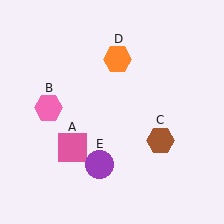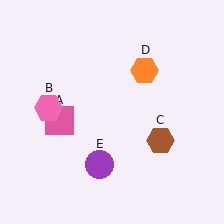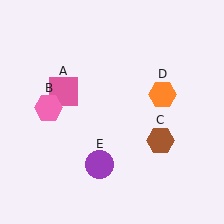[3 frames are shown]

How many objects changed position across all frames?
2 objects changed position: pink square (object A), orange hexagon (object D).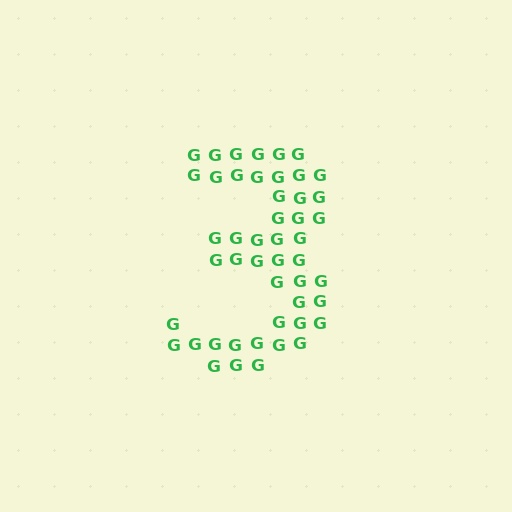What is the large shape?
The large shape is the digit 3.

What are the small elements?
The small elements are letter G's.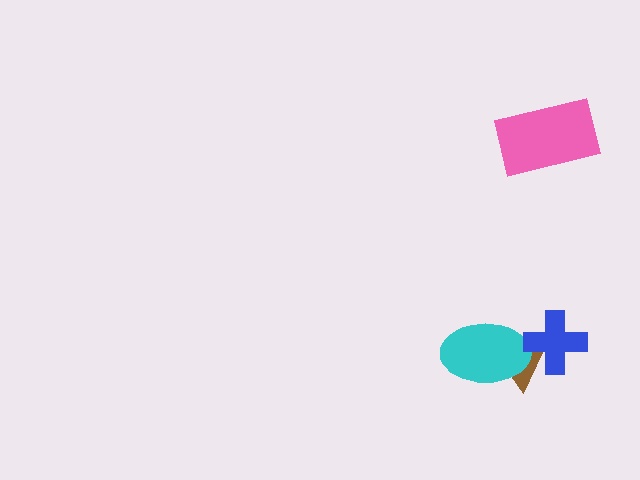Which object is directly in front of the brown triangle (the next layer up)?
The cyan ellipse is directly in front of the brown triangle.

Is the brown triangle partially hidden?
Yes, it is partially covered by another shape.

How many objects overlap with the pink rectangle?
0 objects overlap with the pink rectangle.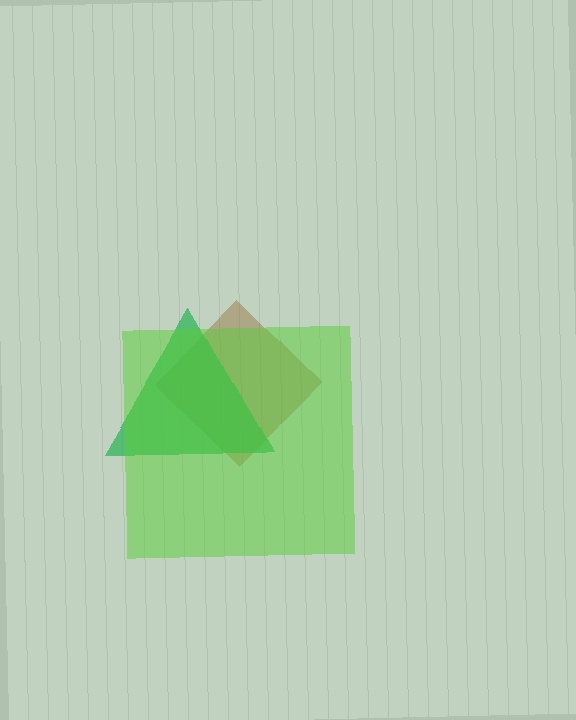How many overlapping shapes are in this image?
There are 3 overlapping shapes in the image.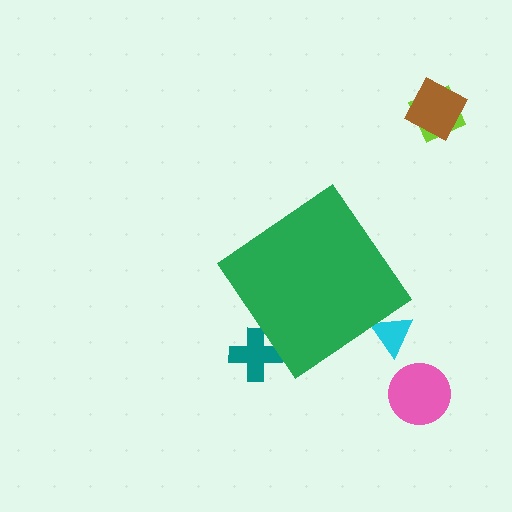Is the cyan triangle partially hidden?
Yes, the cyan triangle is partially hidden behind the green diamond.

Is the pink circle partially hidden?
No, the pink circle is fully visible.